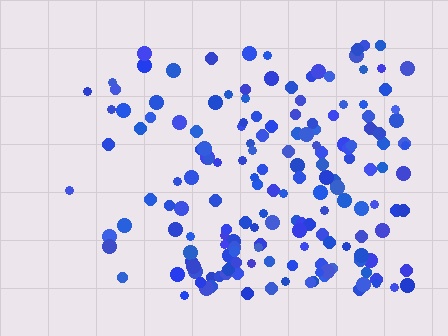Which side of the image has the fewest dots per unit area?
The left.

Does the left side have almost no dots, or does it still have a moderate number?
Still a moderate number, just noticeably fewer than the right.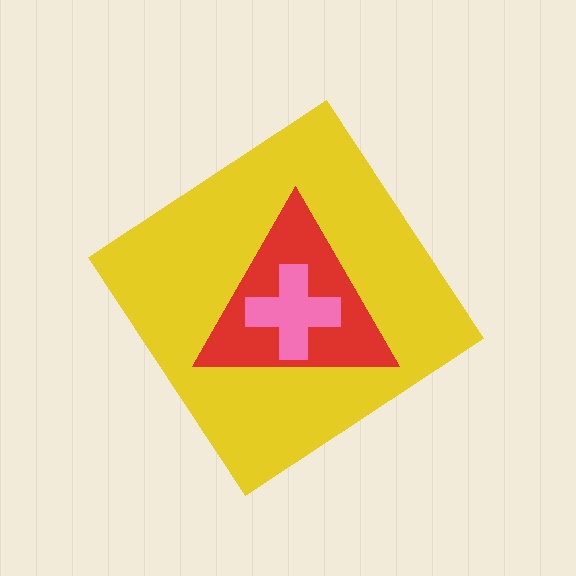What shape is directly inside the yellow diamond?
The red triangle.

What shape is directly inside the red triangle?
The pink cross.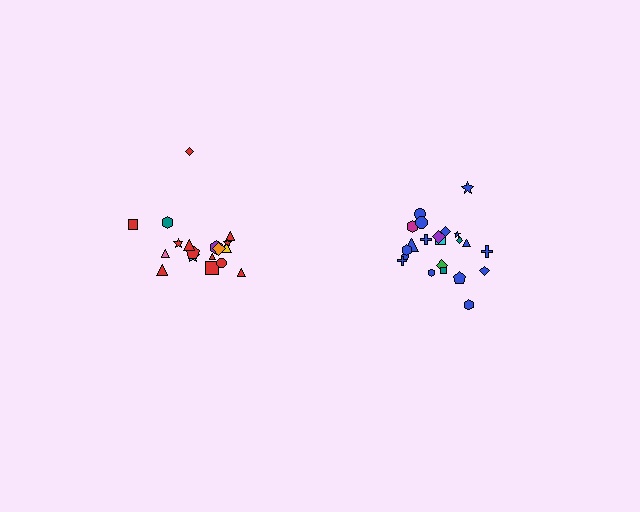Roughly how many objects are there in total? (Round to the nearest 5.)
Roughly 40 objects in total.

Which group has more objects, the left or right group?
The right group.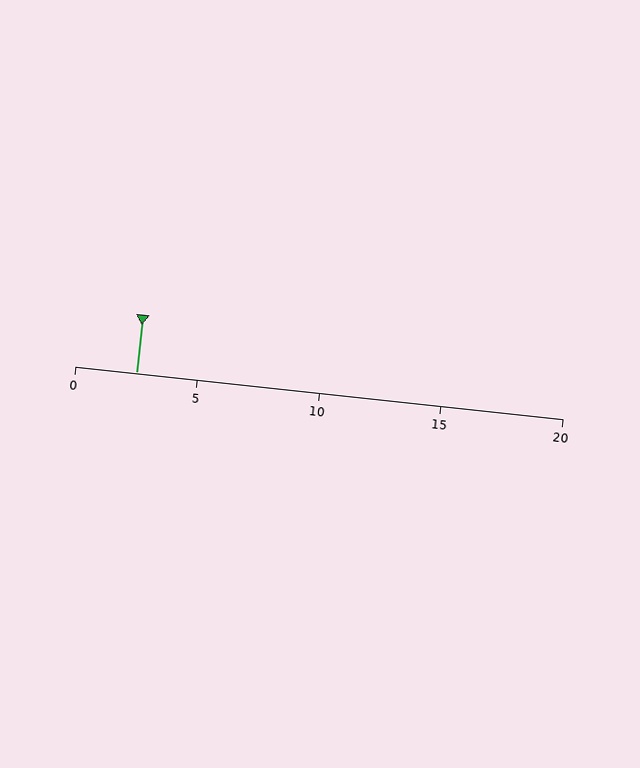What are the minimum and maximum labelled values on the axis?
The axis runs from 0 to 20.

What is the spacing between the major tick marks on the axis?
The major ticks are spaced 5 apart.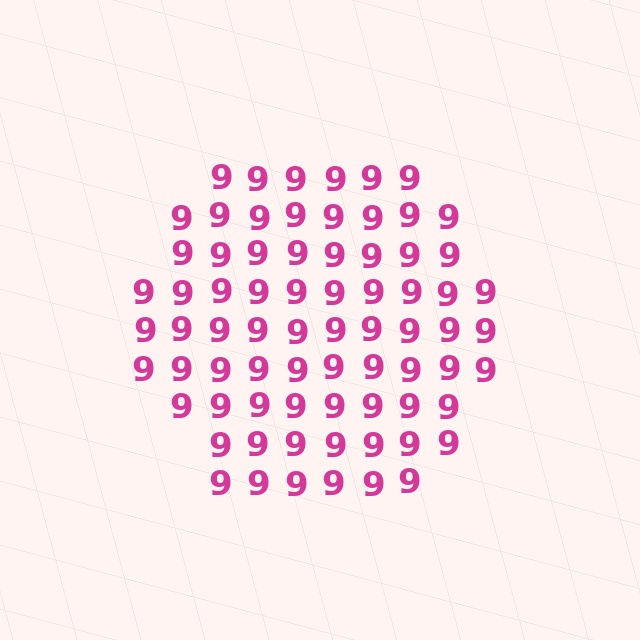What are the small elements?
The small elements are digit 9's.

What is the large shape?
The large shape is a hexagon.